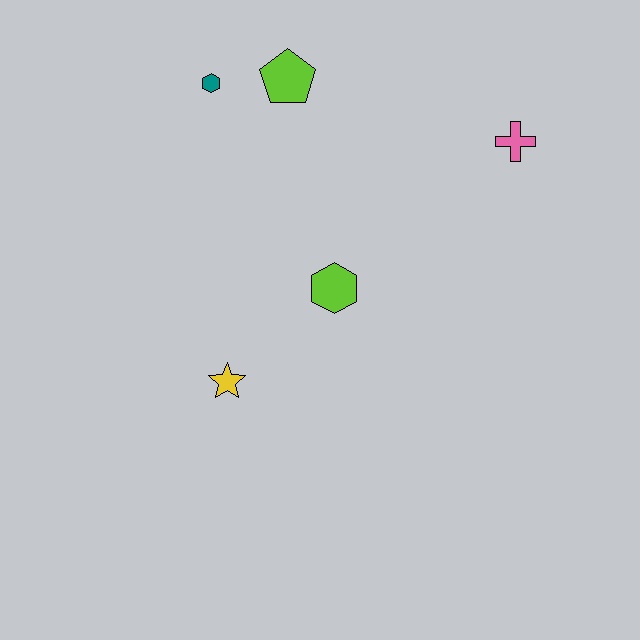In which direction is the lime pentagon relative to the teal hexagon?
The lime pentagon is to the right of the teal hexagon.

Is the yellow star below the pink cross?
Yes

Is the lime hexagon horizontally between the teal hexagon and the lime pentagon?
No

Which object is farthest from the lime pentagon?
The yellow star is farthest from the lime pentagon.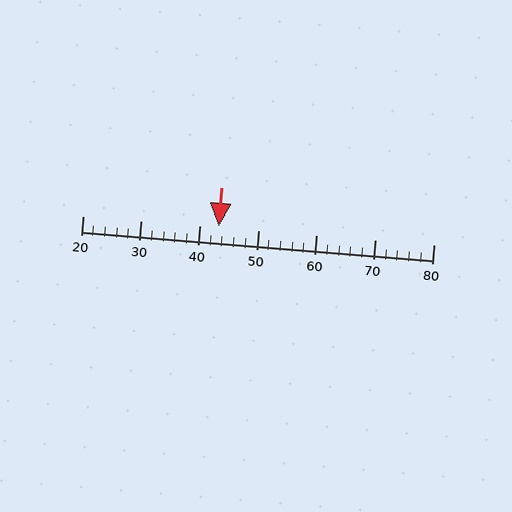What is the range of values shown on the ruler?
The ruler shows values from 20 to 80.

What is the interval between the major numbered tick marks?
The major tick marks are spaced 10 units apart.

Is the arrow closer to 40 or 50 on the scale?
The arrow is closer to 40.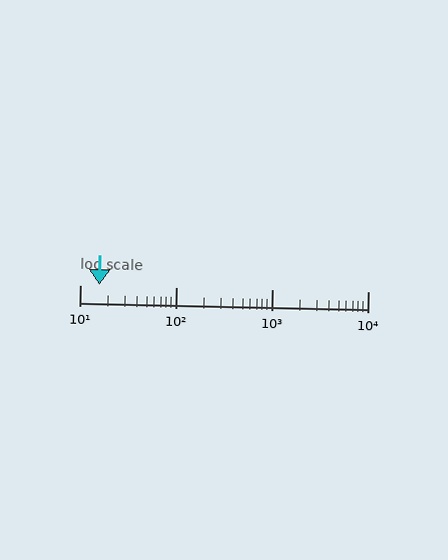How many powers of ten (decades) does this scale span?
The scale spans 3 decades, from 10 to 10000.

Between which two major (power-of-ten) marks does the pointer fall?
The pointer is between 10 and 100.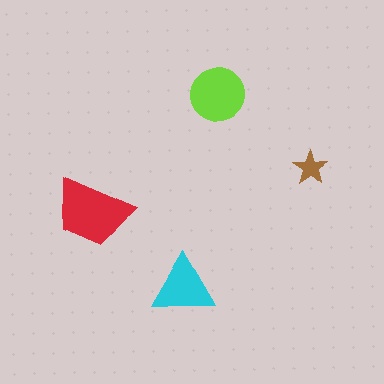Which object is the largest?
The red trapezoid.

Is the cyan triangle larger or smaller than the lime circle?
Smaller.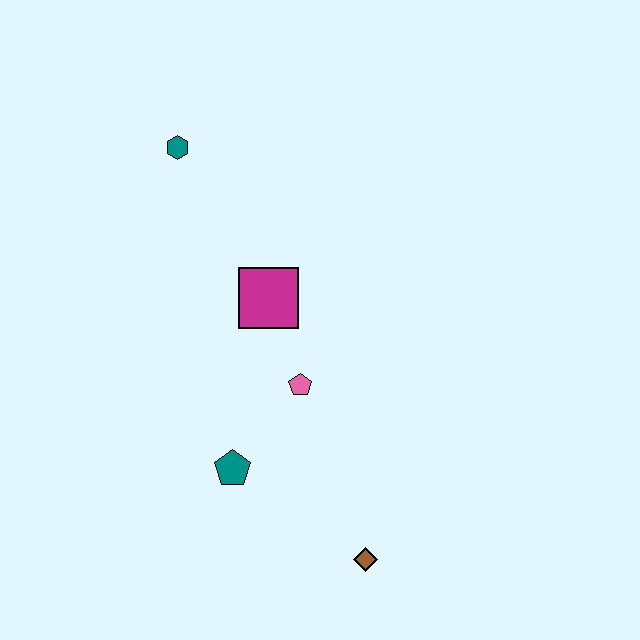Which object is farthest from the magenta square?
The brown diamond is farthest from the magenta square.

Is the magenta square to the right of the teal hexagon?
Yes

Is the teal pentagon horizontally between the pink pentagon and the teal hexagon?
Yes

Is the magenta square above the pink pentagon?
Yes